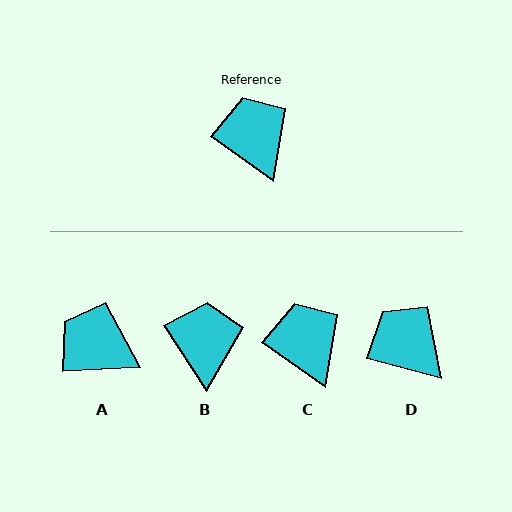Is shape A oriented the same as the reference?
No, it is off by about 38 degrees.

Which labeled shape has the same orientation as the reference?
C.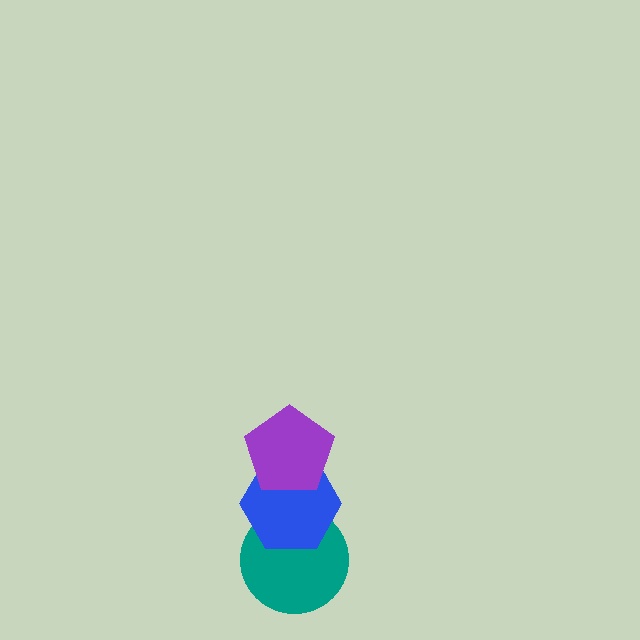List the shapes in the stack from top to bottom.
From top to bottom: the purple pentagon, the blue hexagon, the teal circle.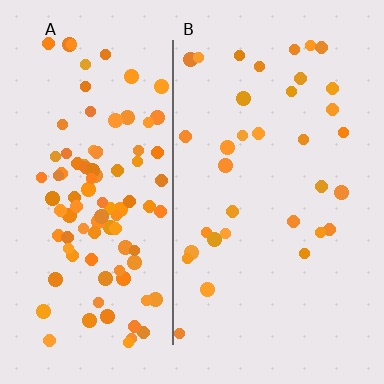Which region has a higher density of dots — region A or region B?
A (the left).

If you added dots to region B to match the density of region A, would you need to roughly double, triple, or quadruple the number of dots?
Approximately triple.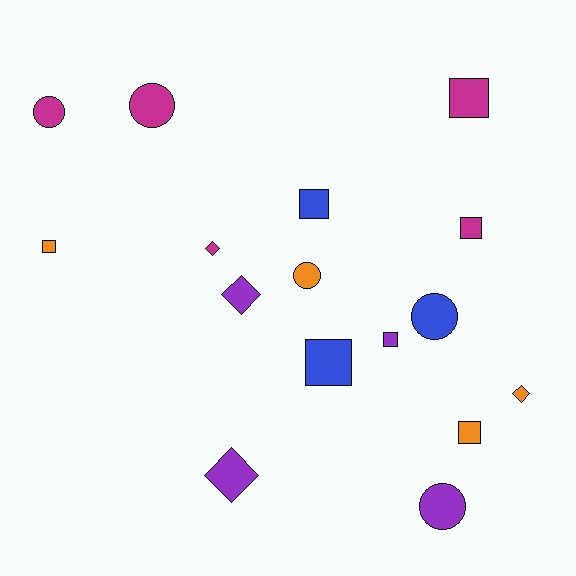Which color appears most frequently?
Magenta, with 5 objects.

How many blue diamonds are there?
There are no blue diamonds.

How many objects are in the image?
There are 16 objects.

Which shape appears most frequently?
Square, with 7 objects.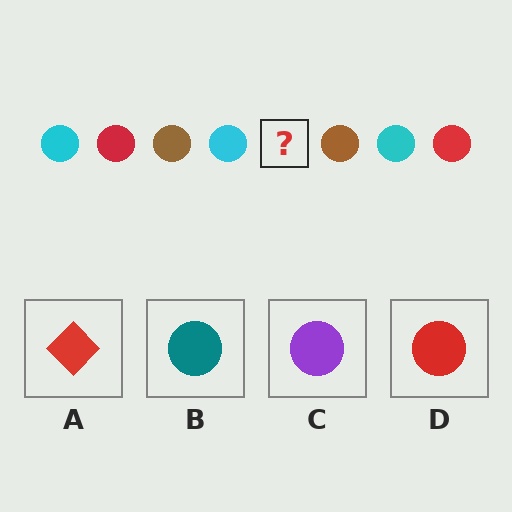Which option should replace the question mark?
Option D.